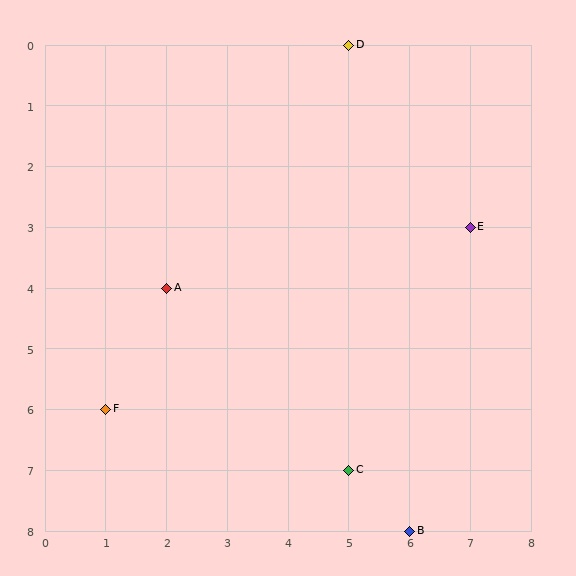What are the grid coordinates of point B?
Point B is at grid coordinates (6, 8).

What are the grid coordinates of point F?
Point F is at grid coordinates (1, 6).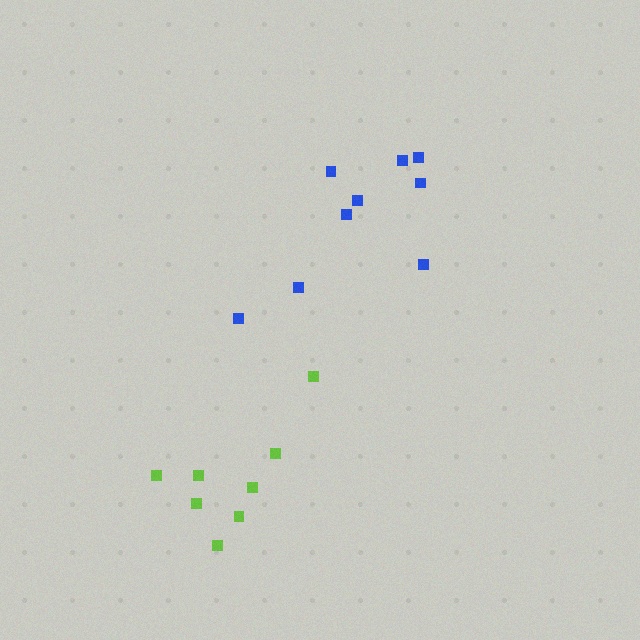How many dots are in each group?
Group 1: 9 dots, Group 2: 8 dots (17 total).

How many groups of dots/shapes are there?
There are 2 groups.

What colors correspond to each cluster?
The clusters are colored: blue, lime.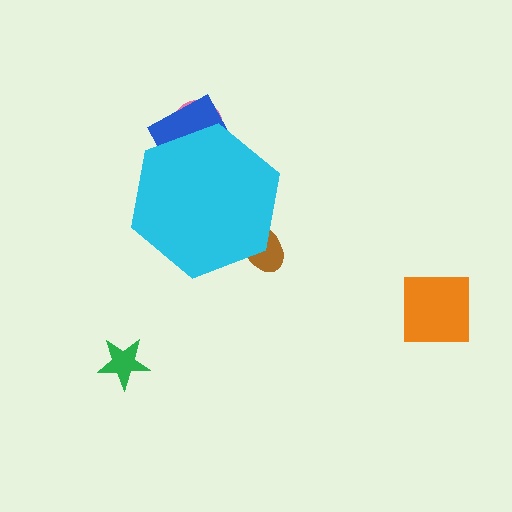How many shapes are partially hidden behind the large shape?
3 shapes are partially hidden.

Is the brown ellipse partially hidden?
Yes, the brown ellipse is partially hidden behind the cyan hexagon.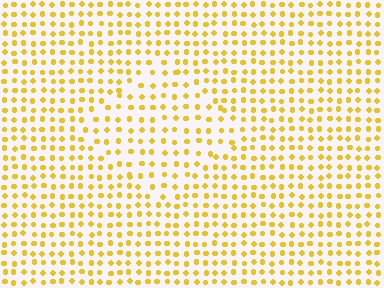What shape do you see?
I see a diamond.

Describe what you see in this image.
The image contains small yellow elements arranged at two different densities. A diamond-shaped region is visible where the elements are less densely packed than the surrounding area.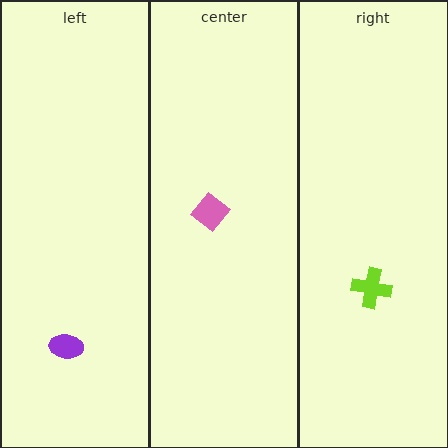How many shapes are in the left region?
1.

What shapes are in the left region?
The purple ellipse.